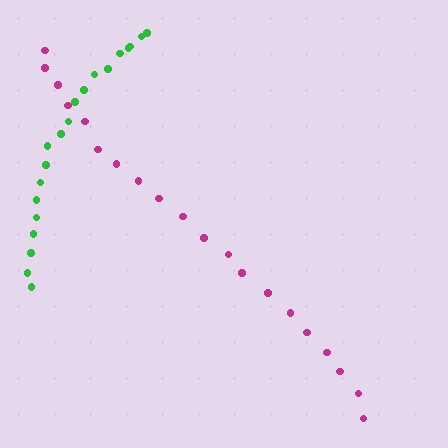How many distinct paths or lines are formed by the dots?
There are 2 distinct paths.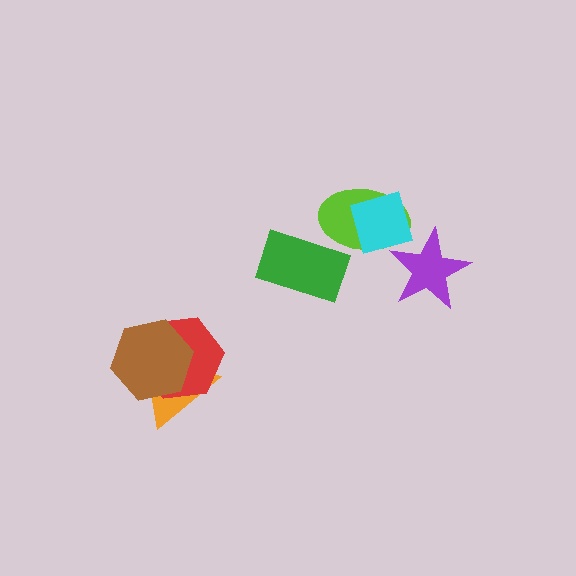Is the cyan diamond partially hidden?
No, no other shape covers it.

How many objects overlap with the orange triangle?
2 objects overlap with the orange triangle.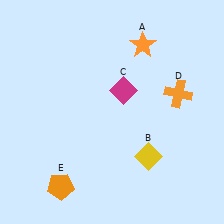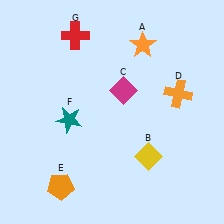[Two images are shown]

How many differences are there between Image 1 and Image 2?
There are 2 differences between the two images.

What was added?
A teal star (F), a red cross (G) were added in Image 2.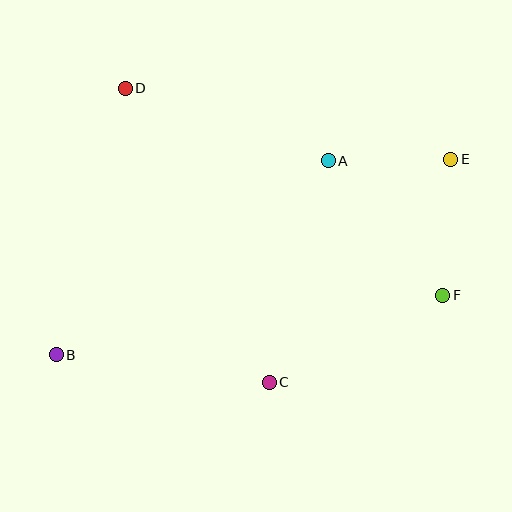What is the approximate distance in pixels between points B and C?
The distance between B and C is approximately 215 pixels.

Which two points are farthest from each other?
Points B and E are farthest from each other.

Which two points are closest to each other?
Points A and E are closest to each other.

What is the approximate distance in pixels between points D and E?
The distance between D and E is approximately 333 pixels.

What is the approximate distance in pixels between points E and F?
The distance between E and F is approximately 136 pixels.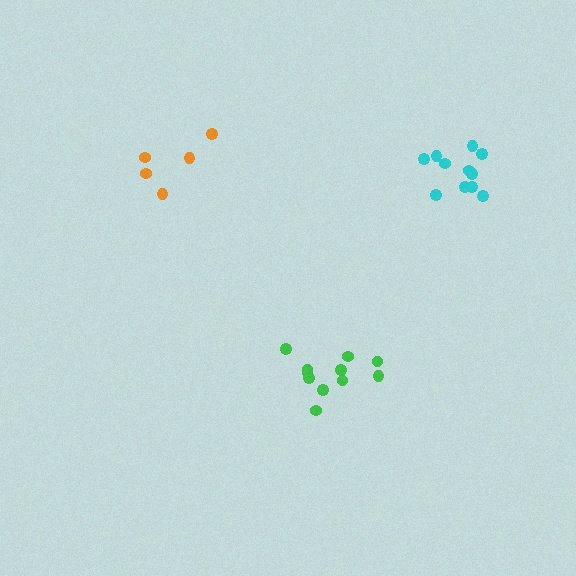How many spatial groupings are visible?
There are 3 spatial groupings.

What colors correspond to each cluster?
The clusters are colored: green, orange, cyan.